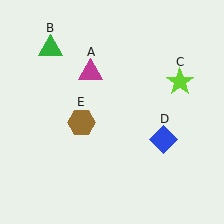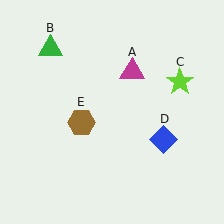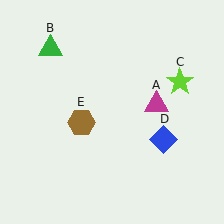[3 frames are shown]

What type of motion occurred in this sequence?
The magenta triangle (object A) rotated clockwise around the center of the scene.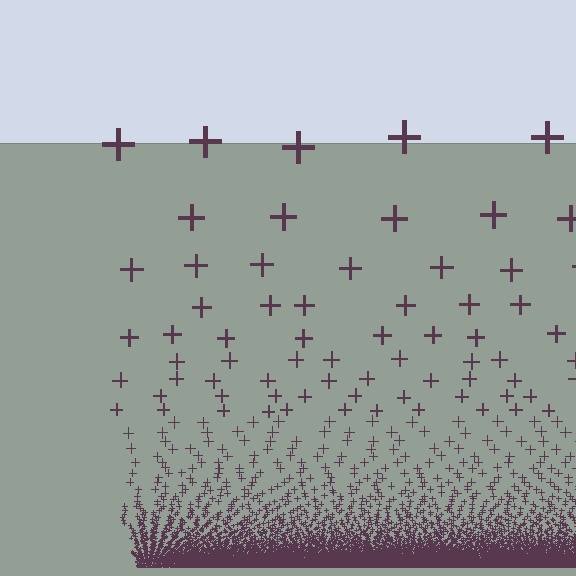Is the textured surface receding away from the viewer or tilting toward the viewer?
The surface appears to tilt toward the viewer. Texture elements get larger and sparser toward the top.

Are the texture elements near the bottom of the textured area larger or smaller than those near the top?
Smaller. The gradient is inverted — elements near the bottom are smaller and denser.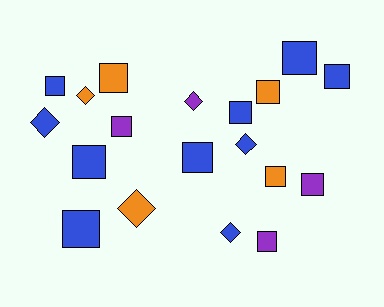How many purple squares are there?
There are 3 purple squares.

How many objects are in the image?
There are 19 objects.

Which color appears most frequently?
Blue, with 10 objects.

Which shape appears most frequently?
Square, with 13 objects.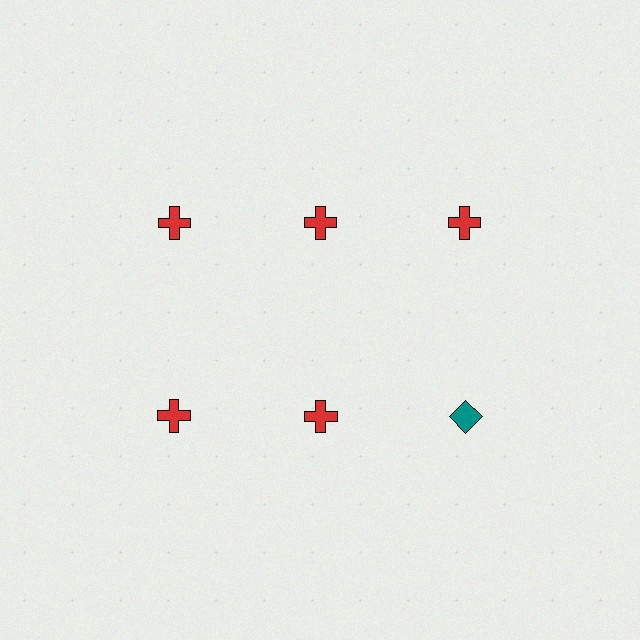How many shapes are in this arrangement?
There are 6 shapes arranged in a grid pattern.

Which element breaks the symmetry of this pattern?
The teal diamond in the second row, center column breaks the symmetry. All other shapes are red crosses.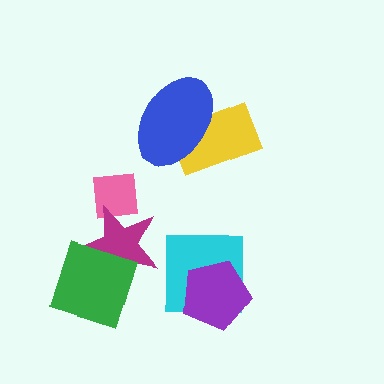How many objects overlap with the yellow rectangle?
1 object overlaps with the yellow rectangle.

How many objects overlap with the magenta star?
2 objects overlap with the magenta star.